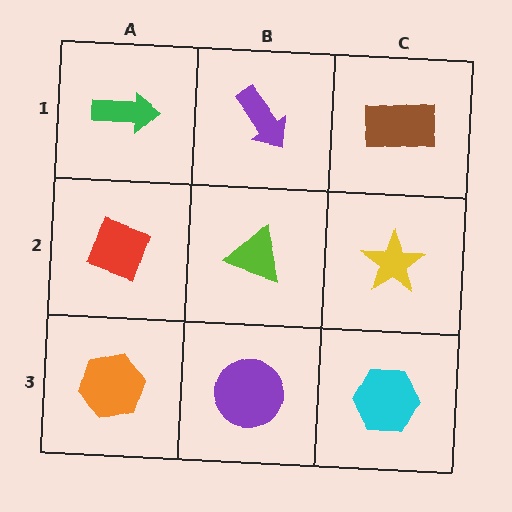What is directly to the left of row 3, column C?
A purple circle.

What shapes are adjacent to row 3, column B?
A lime triangle (row 2, column B), an orange hexagon (row 3, column A), a cyan hexagon (row 3, column C).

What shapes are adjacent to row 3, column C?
A yellow star (row 2, column C), a purple circle (row 3, column B).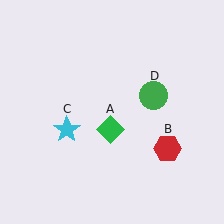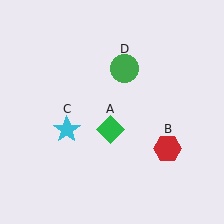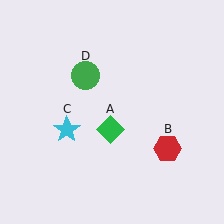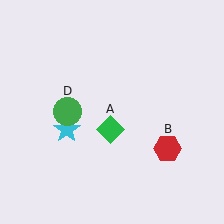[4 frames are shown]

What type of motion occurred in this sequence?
The green circle (object D) rotated counterclockwise around the center of the scene.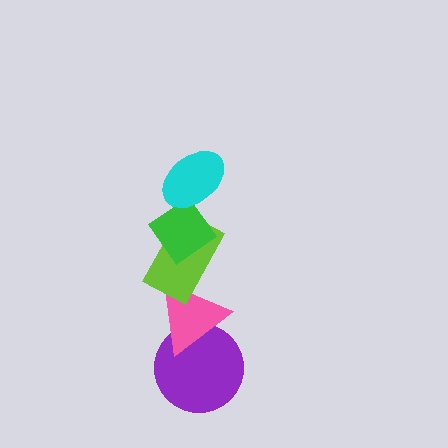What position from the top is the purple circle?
The purple circle is 5th from the top.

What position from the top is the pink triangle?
The pink triangle is 4th from the top.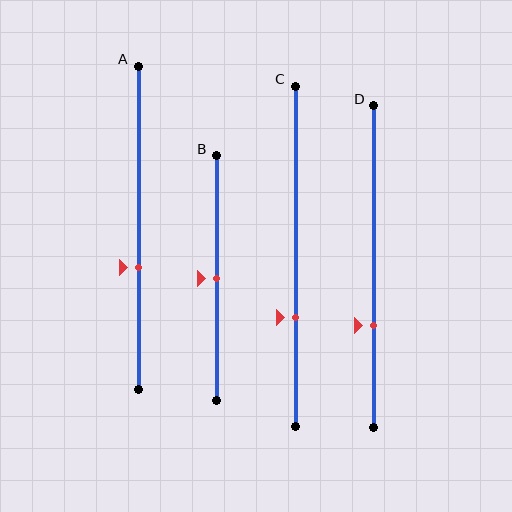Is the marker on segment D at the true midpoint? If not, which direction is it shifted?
No, the marker on segment D is shifted downward by about 18% of the segment length.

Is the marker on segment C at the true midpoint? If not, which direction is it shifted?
No, the marker on segment C is shifted downward by about 18% of the segment length.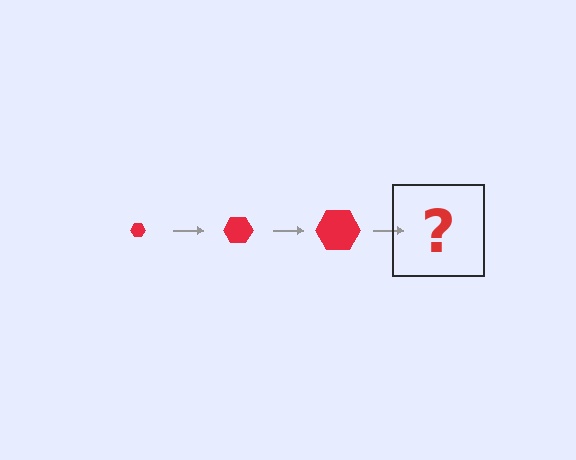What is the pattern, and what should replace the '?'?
The pattern is that the hexagon gets progressively larger each step. The '?' should be a red hexagon, larger than the previous one.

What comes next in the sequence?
The next element should be a red hexagon, larger than the previous one.